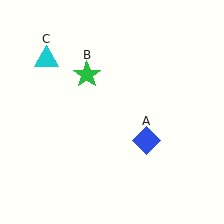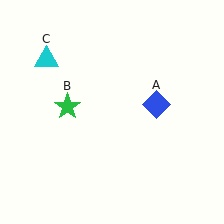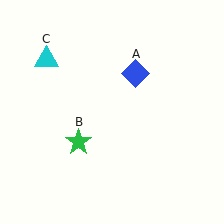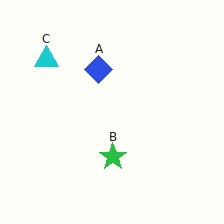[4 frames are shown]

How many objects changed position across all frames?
2 objects changed position: blue diamond (object A), green star (object B).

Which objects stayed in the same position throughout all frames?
Cyan triangle (object C) remained stationary.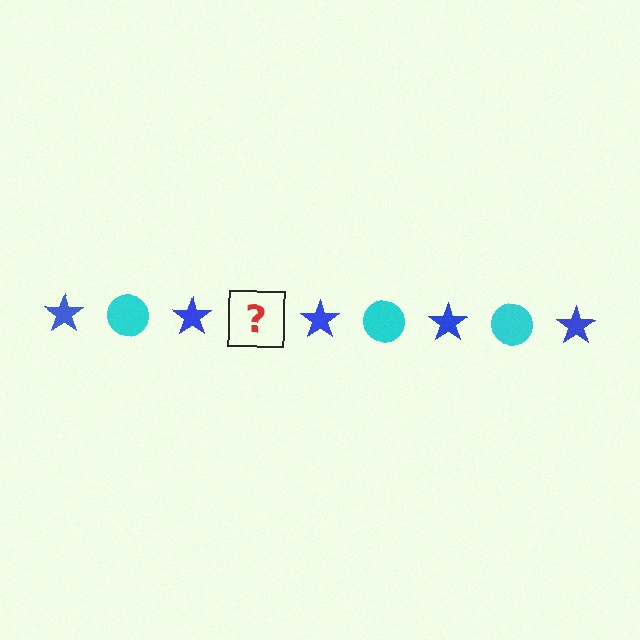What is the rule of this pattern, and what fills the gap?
The rule is that the pattern alternates between blue star and cyan circle. The gap should be filled with a cyan circle.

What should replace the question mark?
The question mark should be replaced with a cyan circle.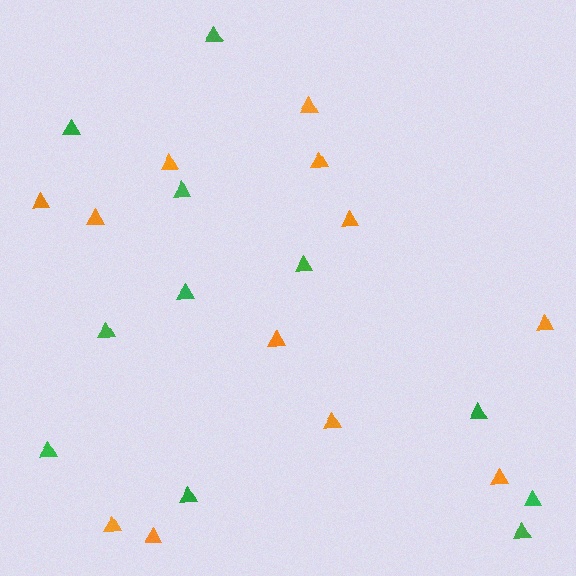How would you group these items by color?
There are 2 groups: one group of green triangles (11) and one group of orange triangles (12).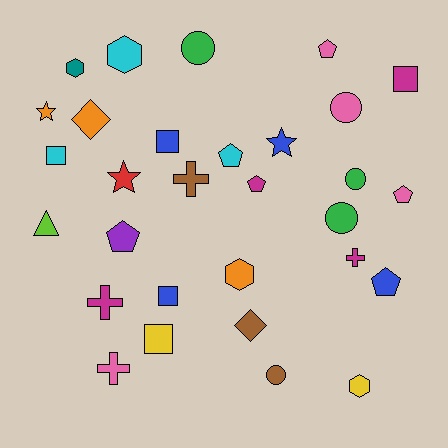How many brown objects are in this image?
There are 3 brown objects.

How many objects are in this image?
There are 30 objects.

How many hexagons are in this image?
There are 4 hexagons.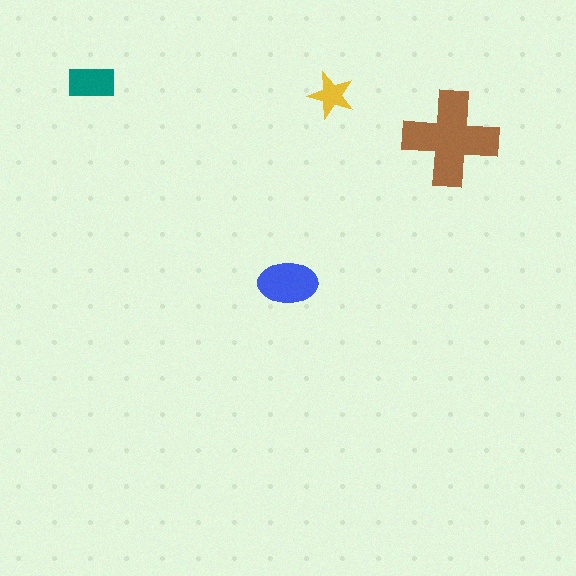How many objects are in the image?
There are 4 objects in the image.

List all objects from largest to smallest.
The brown cross, the blue ellipse, the teal rectangle, the yellow star.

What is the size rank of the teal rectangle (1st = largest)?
3rd.